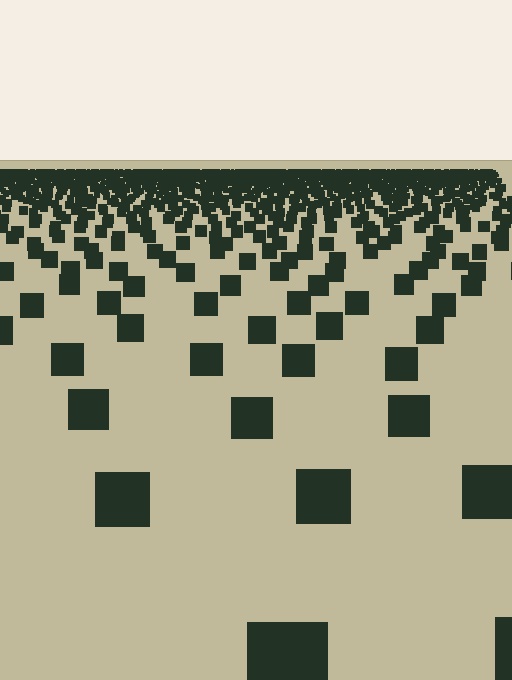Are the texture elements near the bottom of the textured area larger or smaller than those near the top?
Larger. Near the bottom, elements are closer to the viewer and appear at a bigger on-screen size.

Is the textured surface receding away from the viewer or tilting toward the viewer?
The surface is receding away from the viewer. Texture elements get smaller and denser toward the top.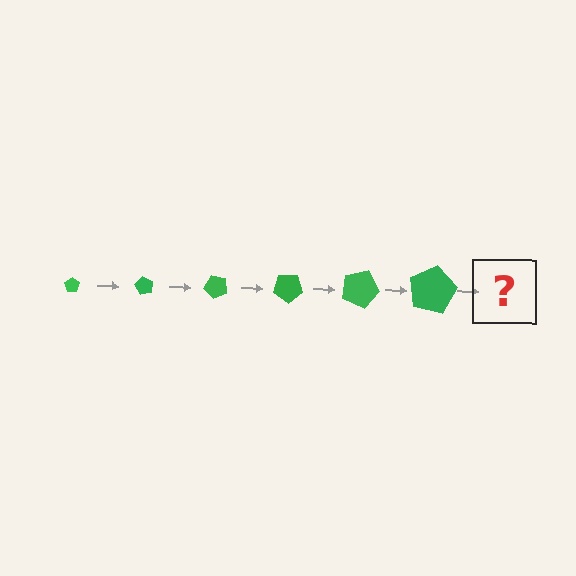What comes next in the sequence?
The next element should be a pentagon, larger than the previous one and rotated 360 degrees from the start.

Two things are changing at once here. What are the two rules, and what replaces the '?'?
The two rules are that the pentagon grows larger each step and it rotates 60 degrees each step. The '?' should be a pentagon, larger than the previous one and rotated 360 degrees from the start.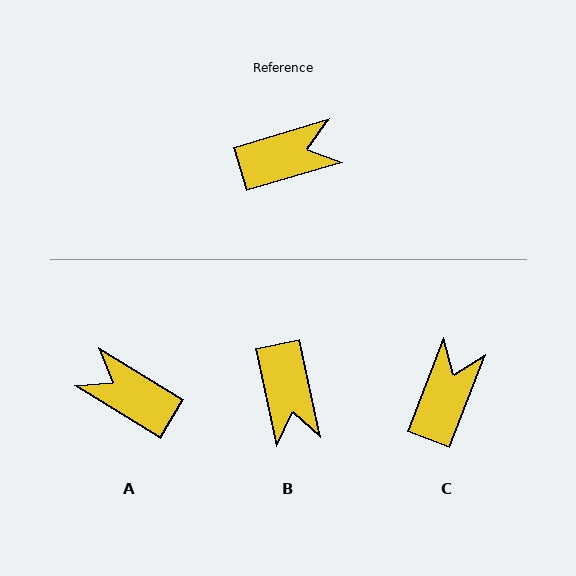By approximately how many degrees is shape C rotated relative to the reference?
Approximately 52 degrees counter-clockwise.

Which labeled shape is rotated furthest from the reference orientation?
A, about 132 degrees away.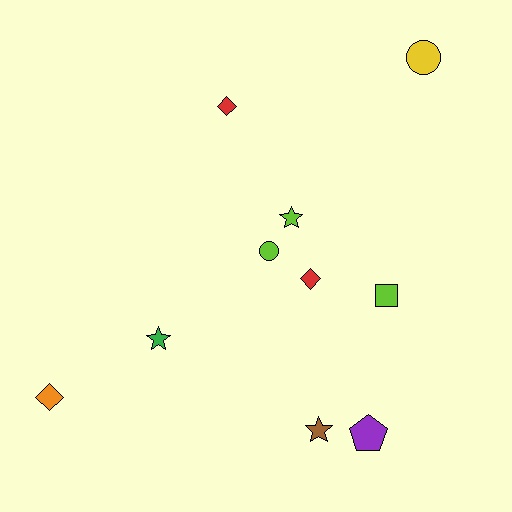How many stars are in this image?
There are 3 stars.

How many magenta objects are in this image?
There are no magenta objects.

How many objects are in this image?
There are 10 objects.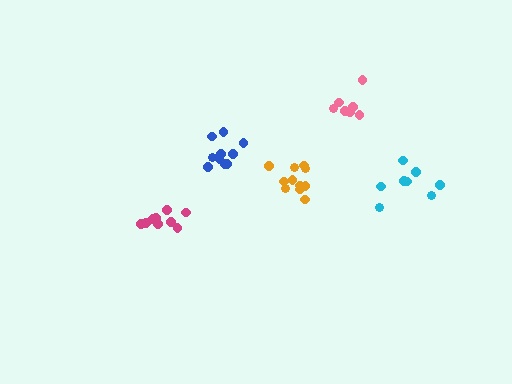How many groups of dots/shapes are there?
There are 5 groups.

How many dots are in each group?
Group 1: 9 dots, Group 2: 8 dots, Group 3: 12 dots, Group 4: 7 dots, Group 5: 11 dots (47 total).